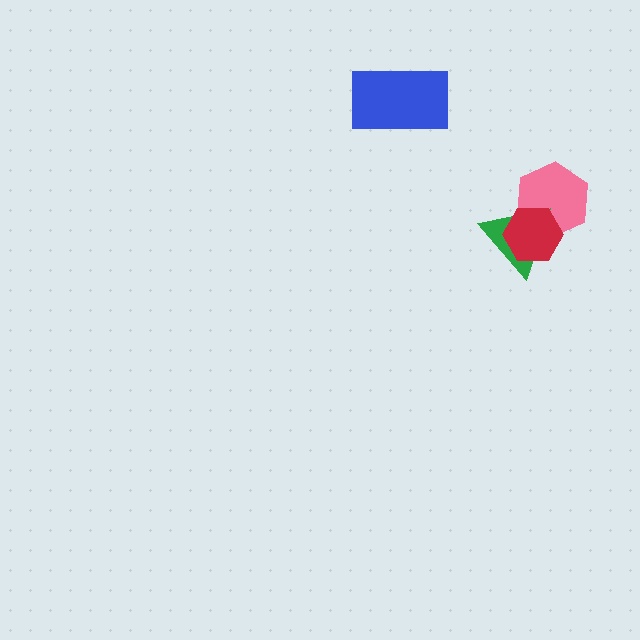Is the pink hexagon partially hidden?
Yes, it is partially covered by another shape.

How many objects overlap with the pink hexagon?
2 objects overlap with the pink hexagon.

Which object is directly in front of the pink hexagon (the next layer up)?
The green triangle is directly in front of the pink hexagon.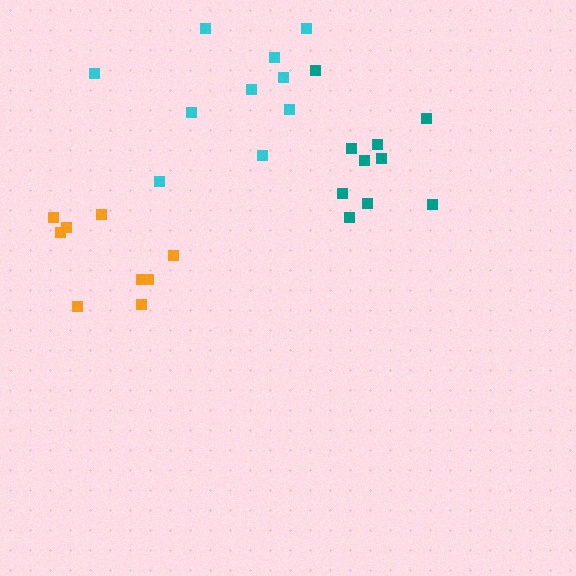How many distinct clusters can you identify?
There are 3 distinct clusters.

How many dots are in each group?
Group 1: 9 dots, Group 2: 10 dots, Group 3: 10 dots (29 total).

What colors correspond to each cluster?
The clusters are colored: orange, cyan, teal.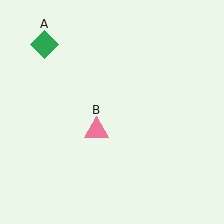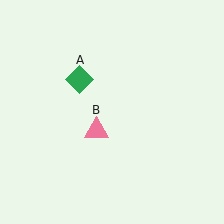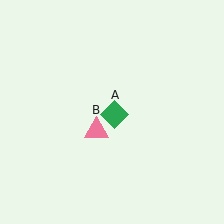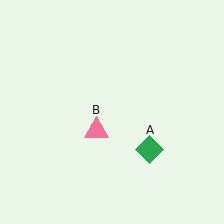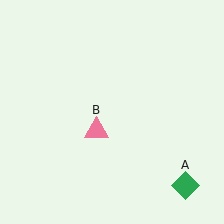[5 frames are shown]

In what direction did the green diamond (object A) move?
The green diamond (object A) moved down and to the right.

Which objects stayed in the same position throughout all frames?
Pink triangle (object B) remained stationary.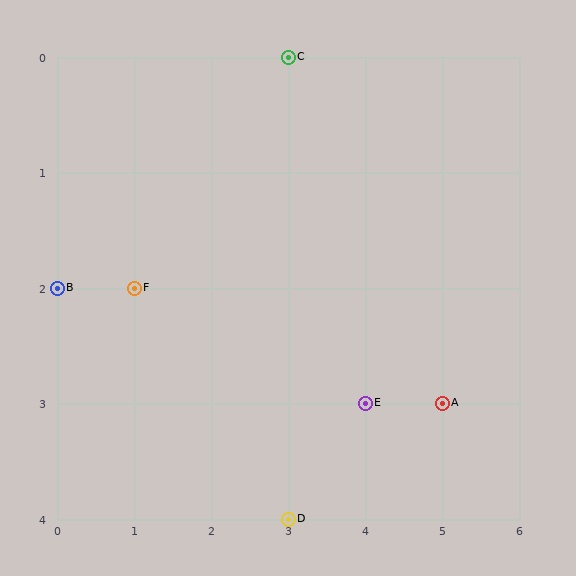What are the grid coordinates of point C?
Point C is at grid coordinates (3, 0).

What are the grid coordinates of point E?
Point E is at grid coordinates (4, 3).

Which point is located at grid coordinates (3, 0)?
Point C is at (3, 0).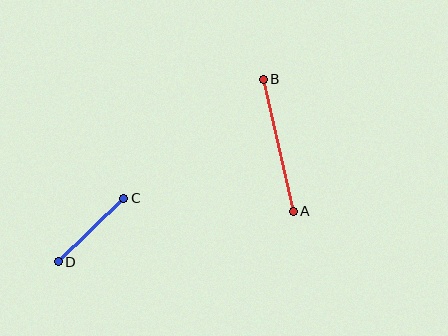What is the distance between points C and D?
The distance is approximately 91 pixels.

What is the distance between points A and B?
The distance is approximately 135 pixels.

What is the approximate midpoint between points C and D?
The midpoint is at approximately (91, 230) pixels.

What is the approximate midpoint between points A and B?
The midpoint is at approximately (278, 145) pixels.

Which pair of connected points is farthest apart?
Points A and B are farthest apart.